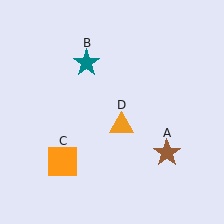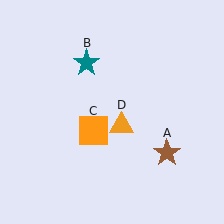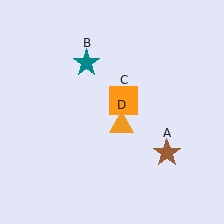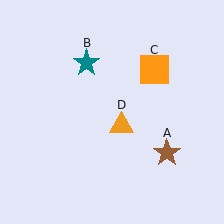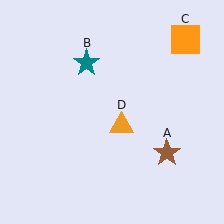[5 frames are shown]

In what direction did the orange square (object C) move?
The orange square (object C) moved up and to the right.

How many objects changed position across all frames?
1 object changed position: orange square (object C).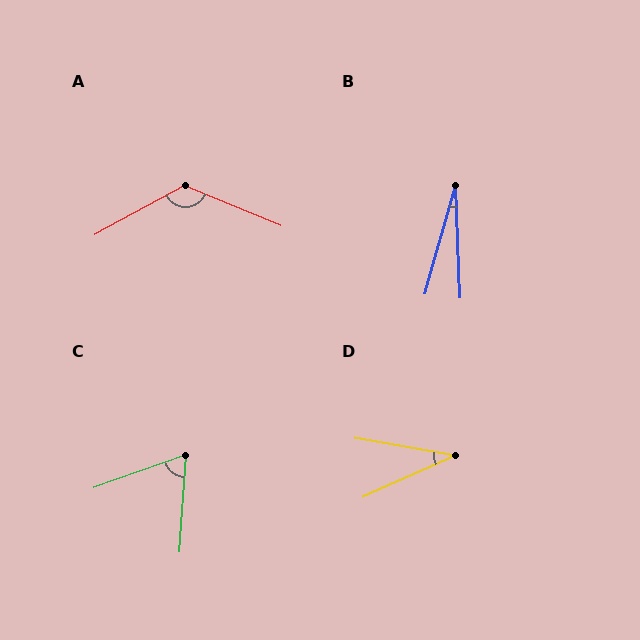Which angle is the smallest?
B, at approximately 18 degrees.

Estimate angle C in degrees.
Approximately 67 degrees.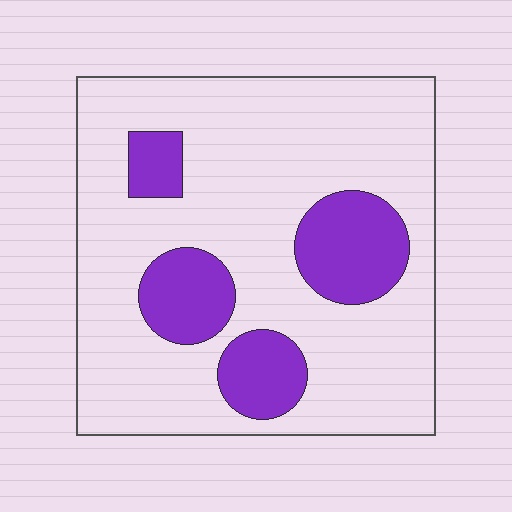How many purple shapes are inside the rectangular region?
4.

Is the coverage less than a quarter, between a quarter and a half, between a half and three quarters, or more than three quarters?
Less than a quarter.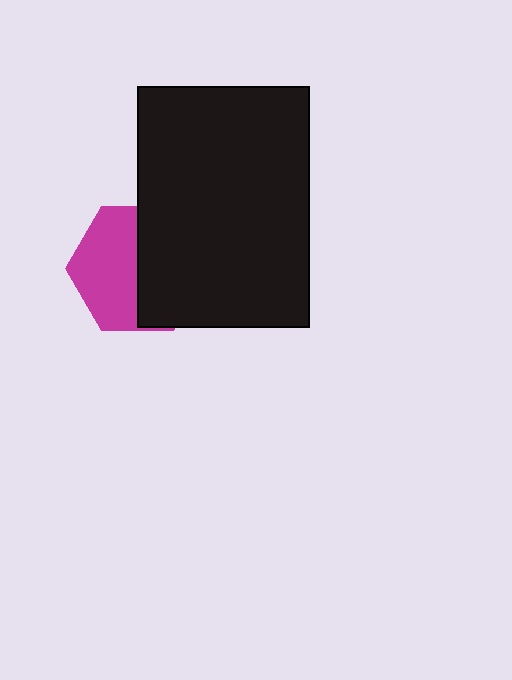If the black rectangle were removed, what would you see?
You would see the complete magenta hexagon.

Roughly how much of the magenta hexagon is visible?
About half of it is visible (roughly 51%).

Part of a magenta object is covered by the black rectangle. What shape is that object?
It is a hexagon.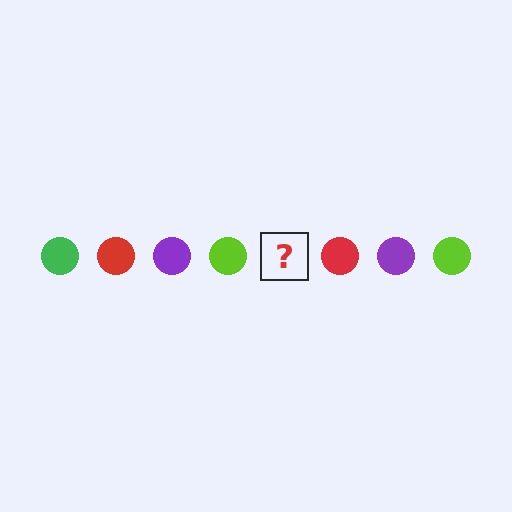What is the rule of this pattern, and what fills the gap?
The rule is that the pattern cycles through green, red, purple, lime circles. The gap should be filled with a green circle.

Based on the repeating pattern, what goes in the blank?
The blank should be a green circle.